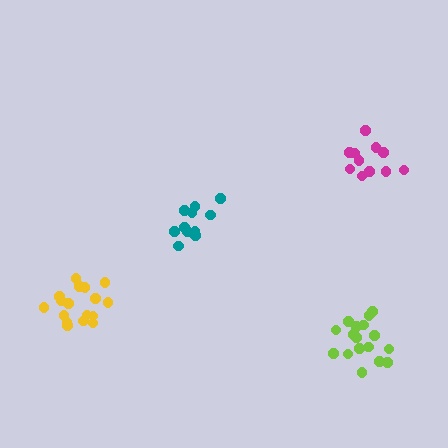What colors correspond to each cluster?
The clusters are colored: magenta, yellow, lime, teal.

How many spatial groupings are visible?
There are 4 spatial groupings.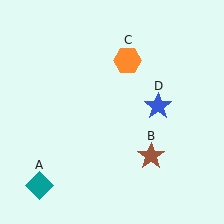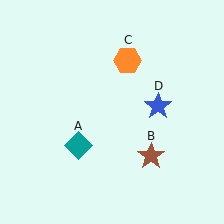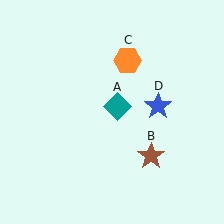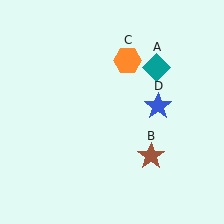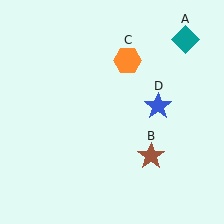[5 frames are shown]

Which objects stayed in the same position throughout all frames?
Brown star (object B) and orange hexagon (object C) and blue star (object D) remained stationary.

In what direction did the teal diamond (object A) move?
The teal diamond (object A) moved up and to the right.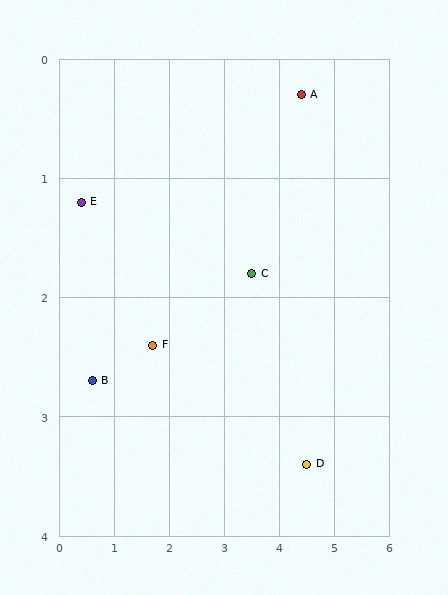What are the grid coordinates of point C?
Point C is at approximately (3.5, 1.8).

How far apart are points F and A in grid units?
Points F and A are about 3.4 grid units apart.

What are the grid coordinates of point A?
Point A is at approximately (4.4, 0.3).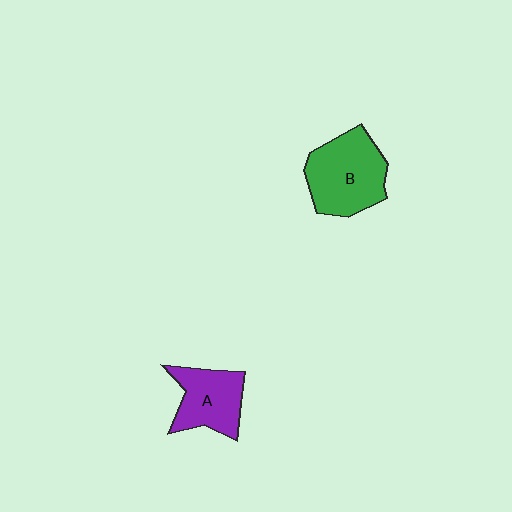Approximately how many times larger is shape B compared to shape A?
Approximately 1.4 times.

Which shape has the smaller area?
Shape A (purple).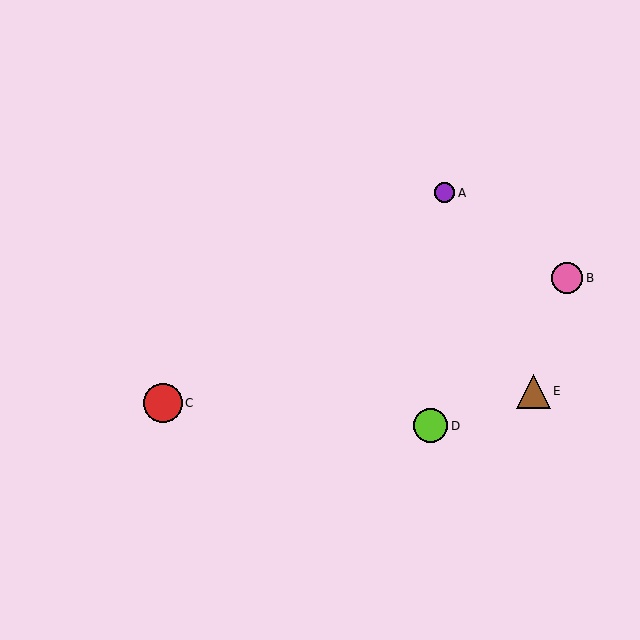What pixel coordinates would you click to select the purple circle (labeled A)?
Click at (445, 193) to select the purple circle A.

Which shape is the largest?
The red circle (labeled C) is the largest.